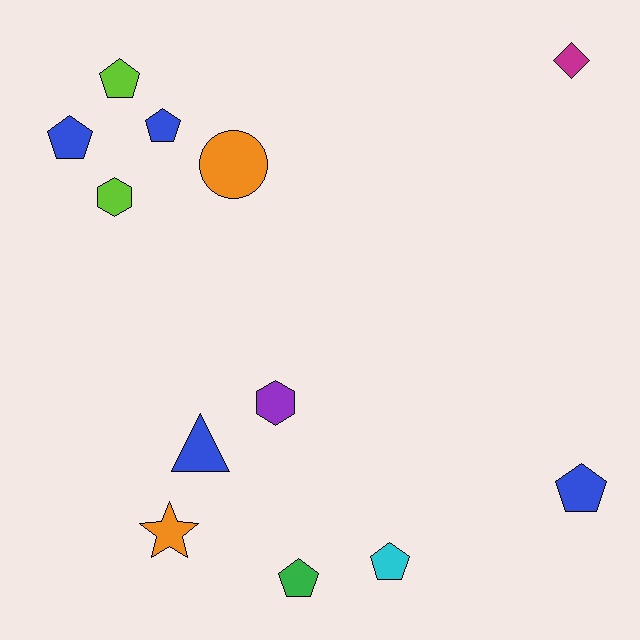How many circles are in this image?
There is 1 circle.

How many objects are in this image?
There are 12 objects.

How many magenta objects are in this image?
There is 1 magenta object.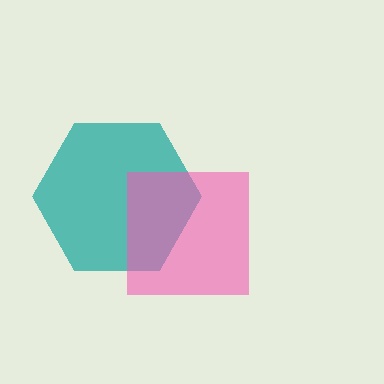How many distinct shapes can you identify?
There are 2 distinct shapes: a teal hexagon, a pink square.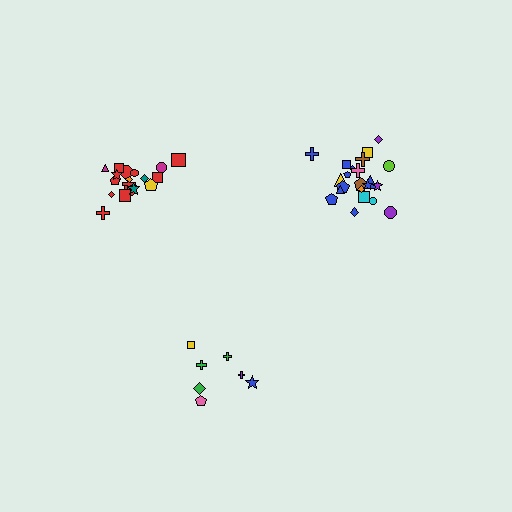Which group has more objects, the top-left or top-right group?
The top-right group.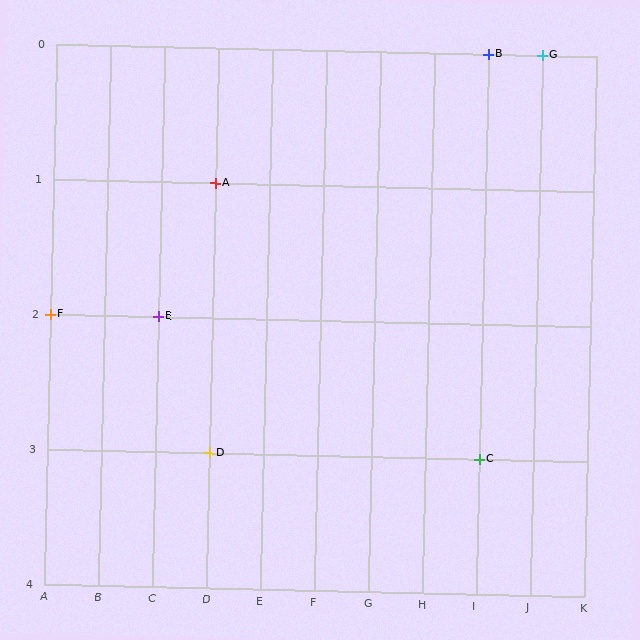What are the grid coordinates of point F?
Point F is at grid coordinates (A, 2).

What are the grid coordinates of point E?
Point E is at grid coordinates (C, 2).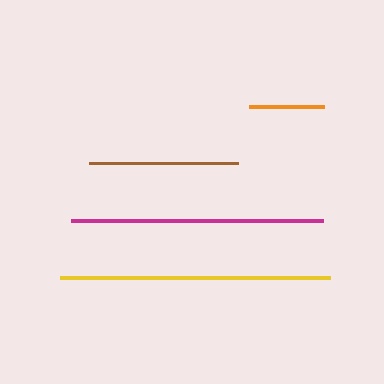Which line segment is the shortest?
The orange line is the shortest at approximately 75 pixels.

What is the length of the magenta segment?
The magenta segment is approximately 251 pixels long.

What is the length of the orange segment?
The orange segment is approximately 75 pixels long.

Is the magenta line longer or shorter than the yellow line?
The yellow line is longer than the magenta line.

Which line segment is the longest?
The yellow line is the longest at approximately 271 pixels.